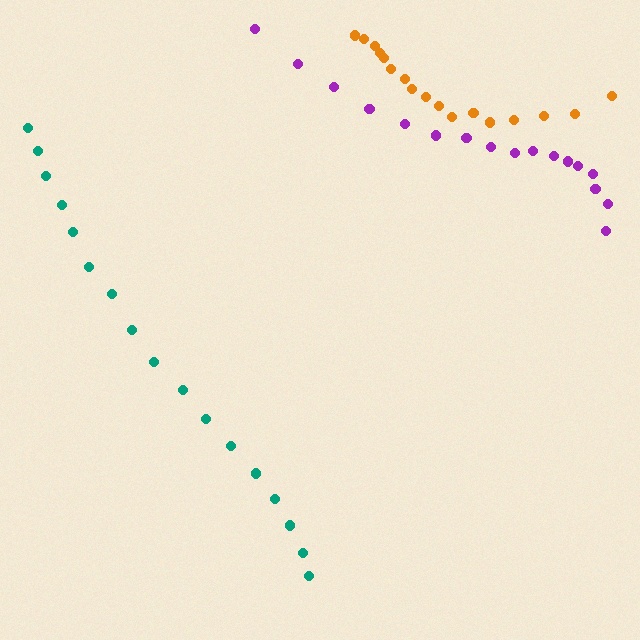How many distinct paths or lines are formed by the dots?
There are 3 distinct paths.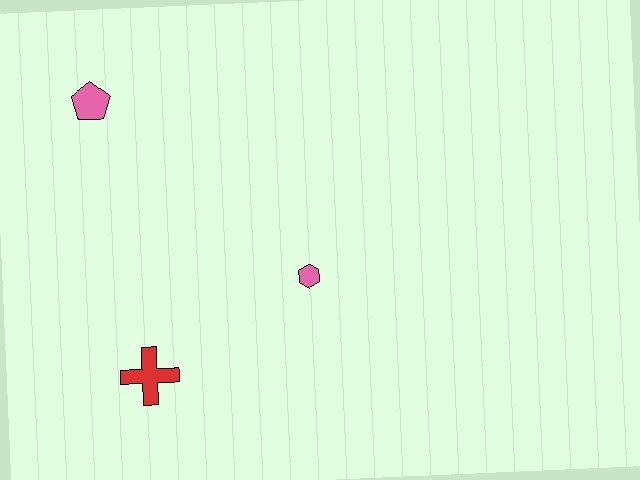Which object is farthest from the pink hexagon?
The pink pentagon is farthest from the pink hexagon.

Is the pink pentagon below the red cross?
No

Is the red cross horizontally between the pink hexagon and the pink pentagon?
Yes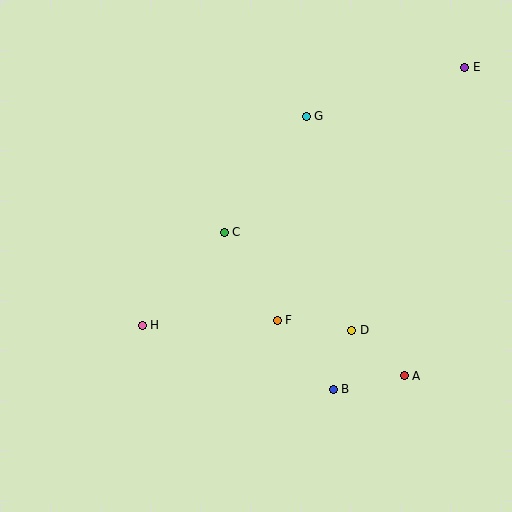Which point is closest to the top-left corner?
Point C is closest to the top-left corner.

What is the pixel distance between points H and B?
The distance between H and B is 201 pixels.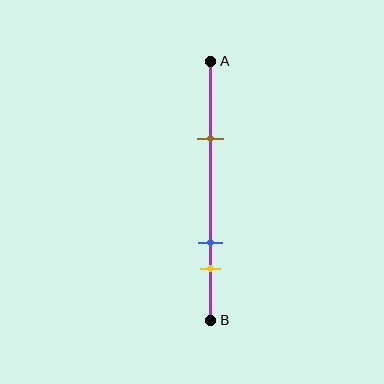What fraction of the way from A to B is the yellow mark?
The yellow mark is approximately 80% (0.8) of the way from A to B.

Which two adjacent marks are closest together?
The blue and yellow marks are the closest adjacent pair.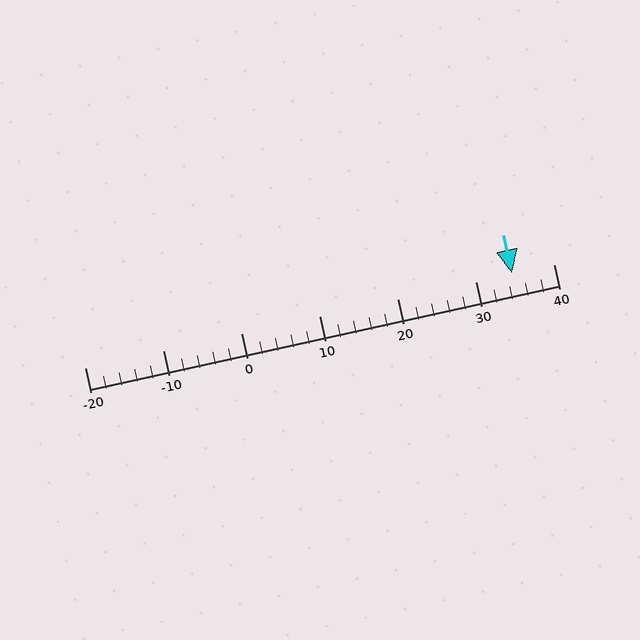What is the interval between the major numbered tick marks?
The major tick marks are spaced 10 units apart.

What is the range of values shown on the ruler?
The ruler shows values from -20 to 40.